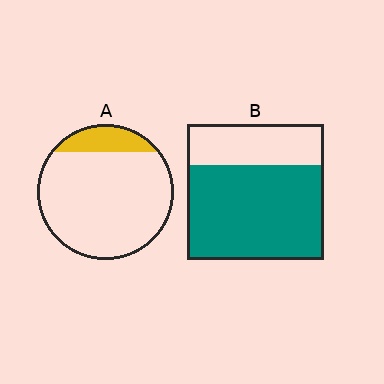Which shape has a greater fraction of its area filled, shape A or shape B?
Shape B.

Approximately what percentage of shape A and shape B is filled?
A is approximately 15% and B is approximately 70%.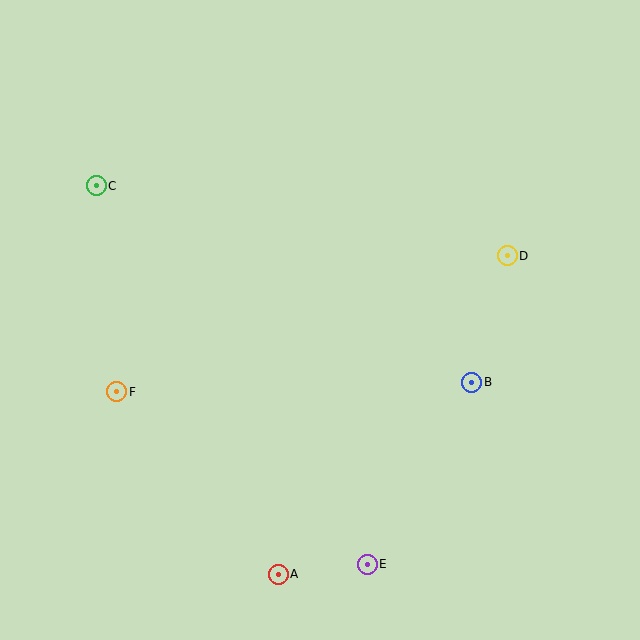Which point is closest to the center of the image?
Point B at (472, 382) is closest to the center.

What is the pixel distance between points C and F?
The distance between C and F is 207 pixels.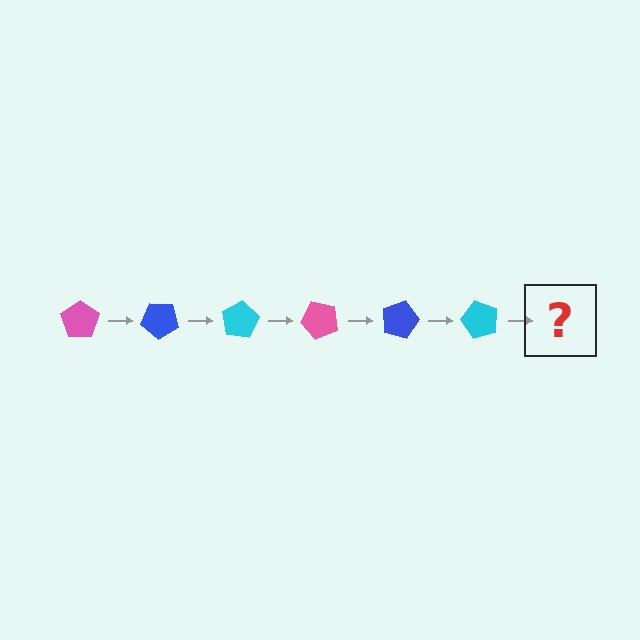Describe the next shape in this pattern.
It should be a pink pentagon, rotated 240 degrees from the start.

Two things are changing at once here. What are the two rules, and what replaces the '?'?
The two rules are that it rotates 40 degrees each step and the color cycles through pink, blue, and cyan. The '?' should be a pink pentagon, rotated 240 degrees from the start.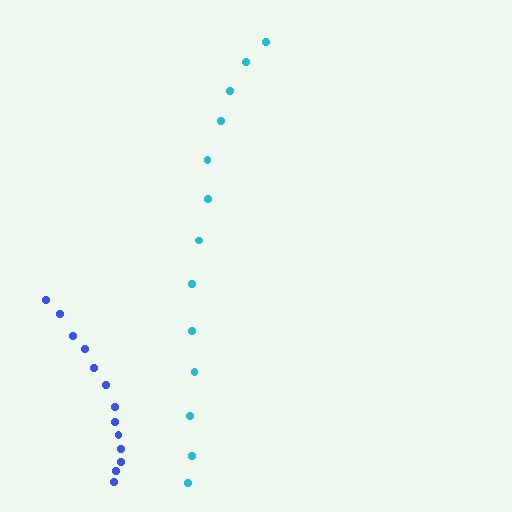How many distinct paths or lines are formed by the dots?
There are 2 distinct paths.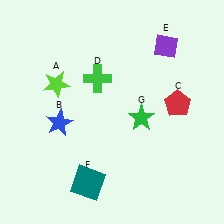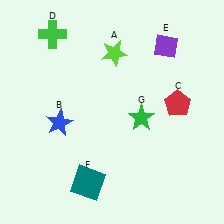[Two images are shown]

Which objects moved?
The objects that moved are: the lime star (A), the green cross (D).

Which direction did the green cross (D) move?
The green cross (D) moved left.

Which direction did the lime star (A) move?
The lime star (A) moved right.